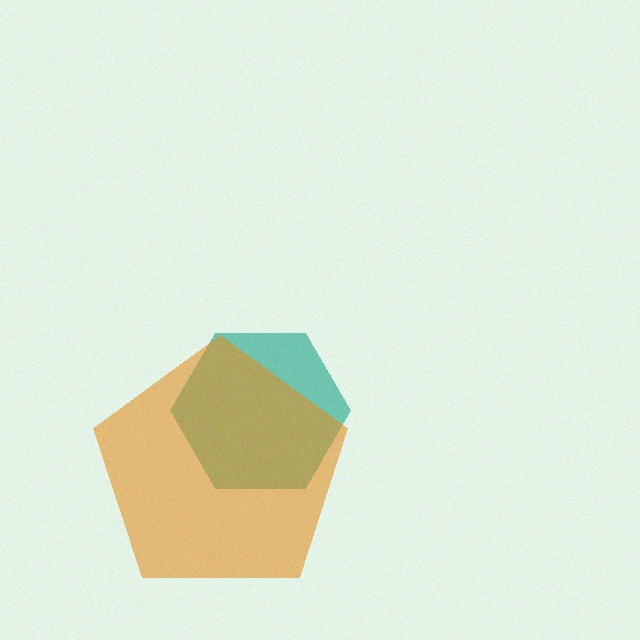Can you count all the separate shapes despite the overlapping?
Yes, there are 2 separate shapes.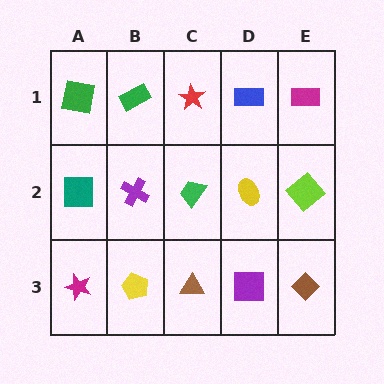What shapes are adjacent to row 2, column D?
A blue rectangle (row 1, column D), a purple square (row 3, column D), a green trapezoid (row 2, column C), a lime diamond (row 2, column E).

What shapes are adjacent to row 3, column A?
A teal square (row 2, column A), a yellow pentagon (row 3, column B).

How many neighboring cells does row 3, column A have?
2.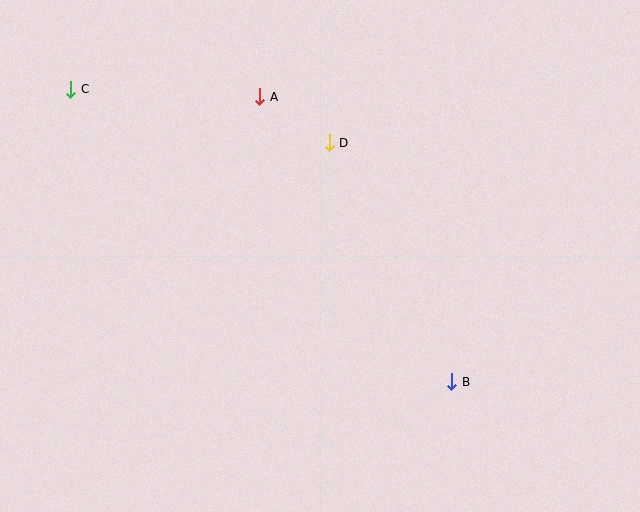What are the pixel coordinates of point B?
Point B is at (452, 382).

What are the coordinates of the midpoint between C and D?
The midpoint between C and D is at (200, 116).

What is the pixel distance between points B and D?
The distance between B and D is 269 pixels.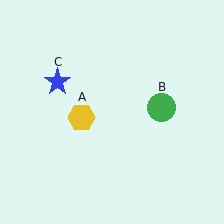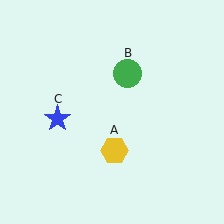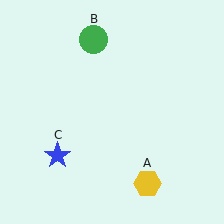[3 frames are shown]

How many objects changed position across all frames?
3 objects changed position: yellow hexagon (object A), green circle (object B), blue star (object C).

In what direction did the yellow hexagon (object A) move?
The yellow hexagon (object A) moved down and to the right.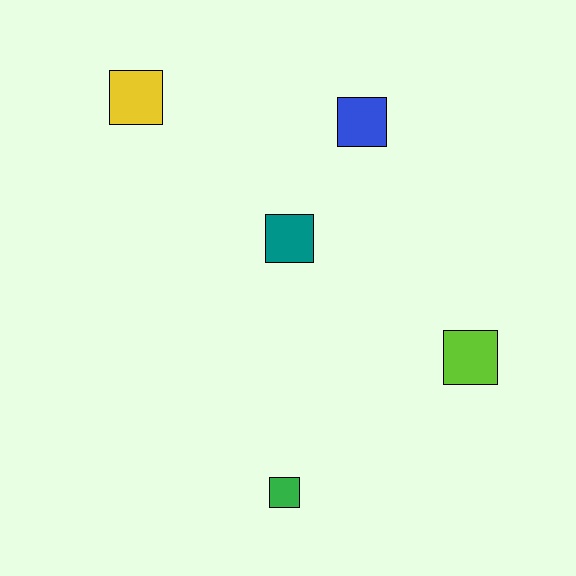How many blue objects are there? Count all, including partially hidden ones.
There is 1 blue object.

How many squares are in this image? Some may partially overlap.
There are 5 squares.